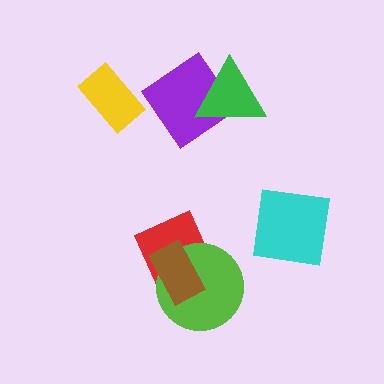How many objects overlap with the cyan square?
0 objects overlap with the cyan square.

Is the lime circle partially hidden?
Yes, it is partially covered by another shape.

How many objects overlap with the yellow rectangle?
0 objects overlap with the yellow rectangle.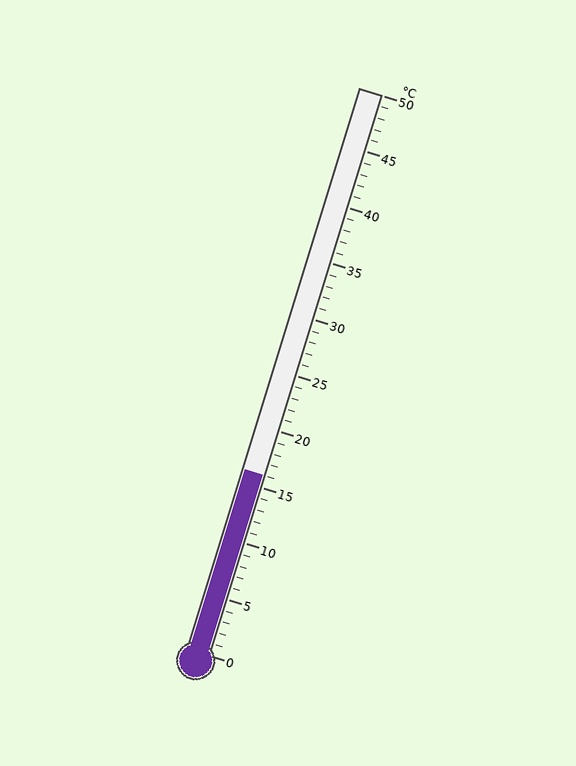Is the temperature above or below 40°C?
The temperature is below 40°C.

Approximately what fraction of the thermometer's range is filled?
The thermometer is filled to approximately 30% of its range.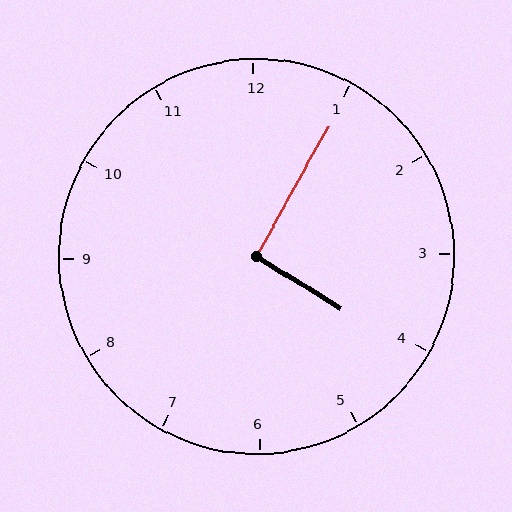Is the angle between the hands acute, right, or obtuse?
It is right.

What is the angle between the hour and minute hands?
Approximately 92 degrees.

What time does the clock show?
4:05.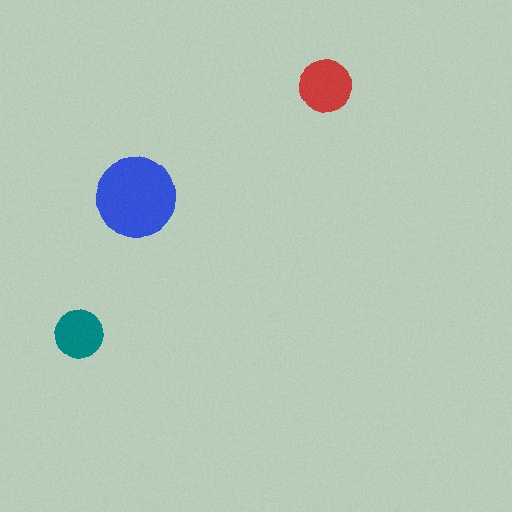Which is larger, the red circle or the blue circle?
The blue one.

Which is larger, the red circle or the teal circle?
The red one.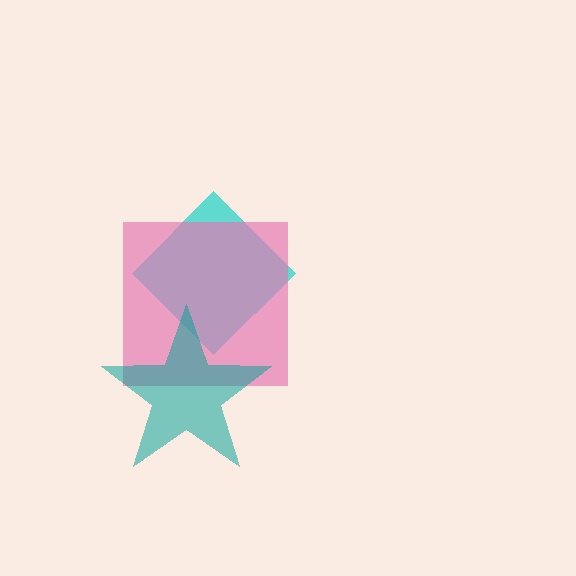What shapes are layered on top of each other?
The layered shapes are: a cyan diamond, a pink square, a teal star.